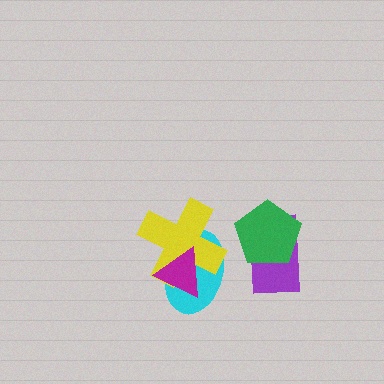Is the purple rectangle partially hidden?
Yes, it is partially covered by another shape.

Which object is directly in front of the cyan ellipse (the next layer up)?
The yellow cross is directly in front of the cyan ellipse.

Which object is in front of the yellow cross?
The magenta triangle is in front of the yellow cross.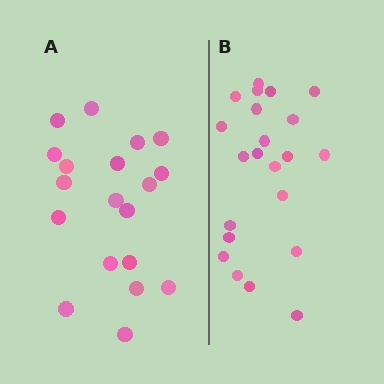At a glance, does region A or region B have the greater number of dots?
Region B (the right region) has more dots.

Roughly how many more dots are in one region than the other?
Region B has just a few more — roughly 2 or 3 more dots than region A.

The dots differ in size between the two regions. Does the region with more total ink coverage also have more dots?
No. Region A has more total ink coverage because its dots are larger, but region B actually contains more individual dots. Total area can be misleading — the number of items is what matters here.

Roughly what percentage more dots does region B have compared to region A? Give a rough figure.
About 15% more.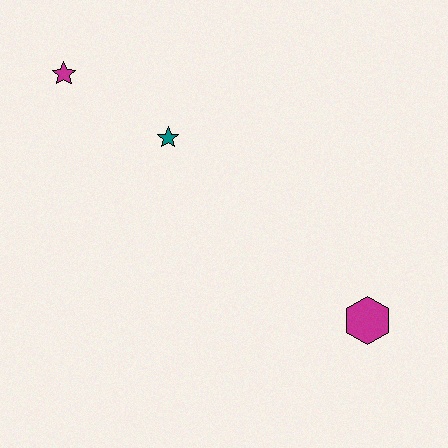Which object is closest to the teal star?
The magenta star is closest to the teal star.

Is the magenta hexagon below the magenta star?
Yes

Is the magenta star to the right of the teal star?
No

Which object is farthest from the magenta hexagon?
The magenta star is farthest from the magenta hexagon.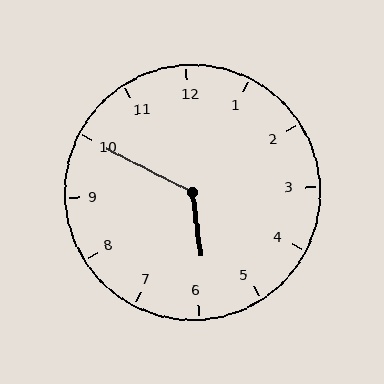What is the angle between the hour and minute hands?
Approximately 125 degrees.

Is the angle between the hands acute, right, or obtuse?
It is obtuse.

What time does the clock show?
5:50.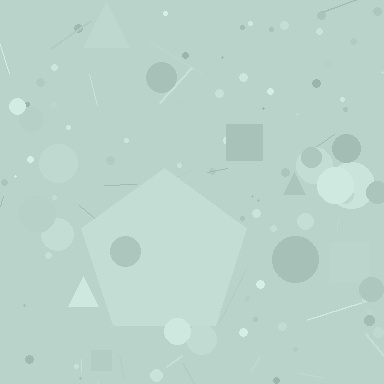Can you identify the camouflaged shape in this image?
The camouflaged shape is a pentagon.